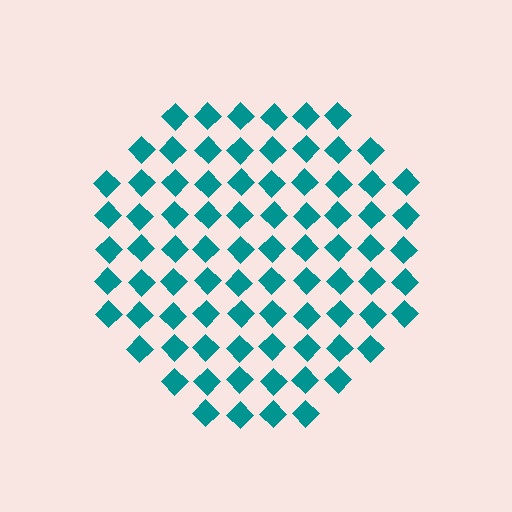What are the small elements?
The small elements are diamonds.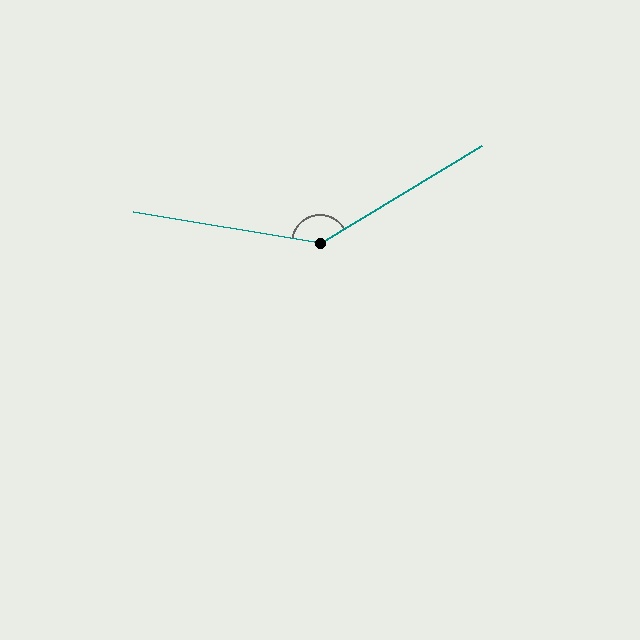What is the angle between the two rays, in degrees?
Approximately 140 degrees.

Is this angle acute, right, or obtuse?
It is obtuse.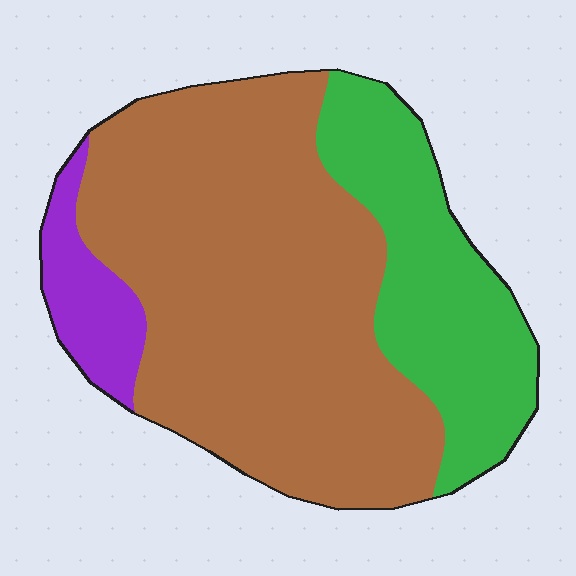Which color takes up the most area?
Brown, at roughly 65%.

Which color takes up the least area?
Purple, at roughly 10%.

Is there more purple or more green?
Green.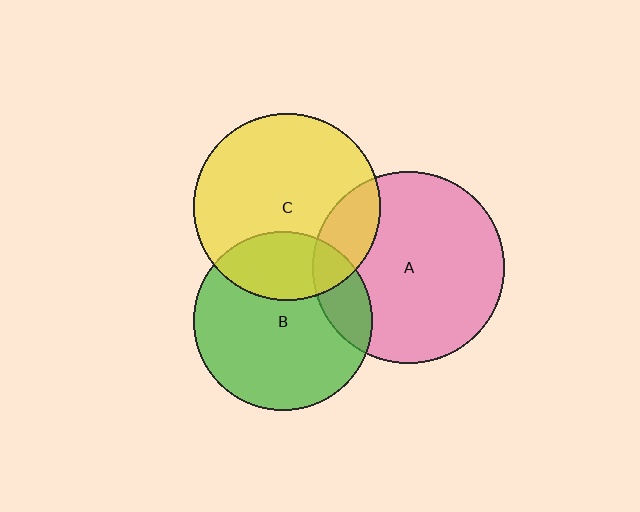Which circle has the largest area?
Circle A (pink).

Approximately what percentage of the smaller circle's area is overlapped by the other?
Approximately 25%.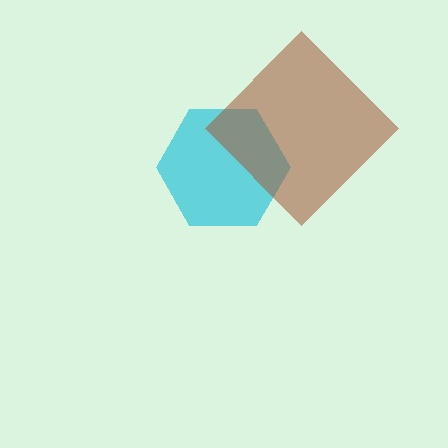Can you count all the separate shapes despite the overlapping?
Yes, there are 2 separate shapes.